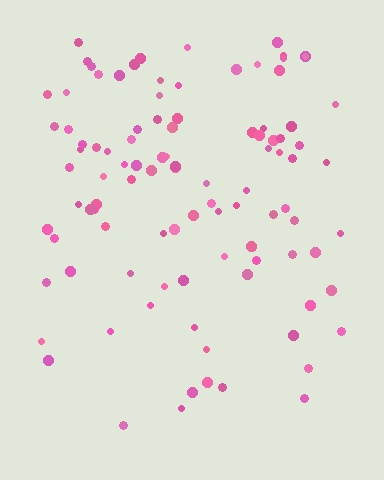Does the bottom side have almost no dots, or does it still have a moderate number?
Still a moderate number, just noticeably fewer than the top.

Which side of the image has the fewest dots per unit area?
The bottom.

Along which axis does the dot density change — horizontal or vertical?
Vertical.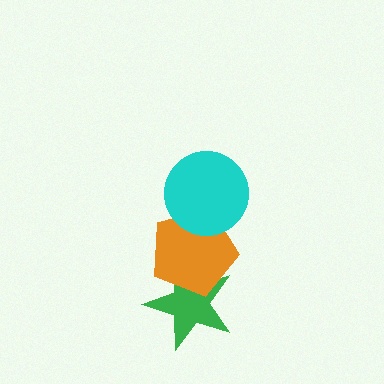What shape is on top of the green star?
The orange pentagon is on top of the green star.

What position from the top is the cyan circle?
The cyan circle is 1st from the top.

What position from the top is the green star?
The green star is 3rd from the top.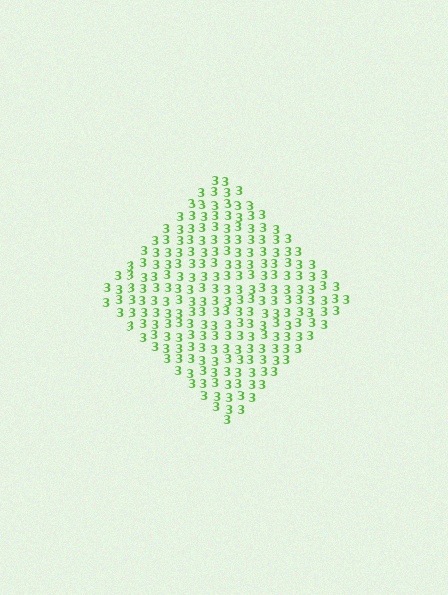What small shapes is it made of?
It is made of small digit 3's.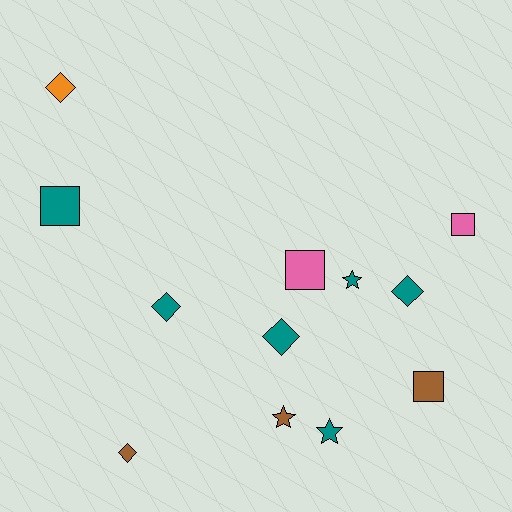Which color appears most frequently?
Teal, with 6 objects.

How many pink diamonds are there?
There are no pink diamonds.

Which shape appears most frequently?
Diamond, with 5 objects.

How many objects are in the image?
There are 12 objects.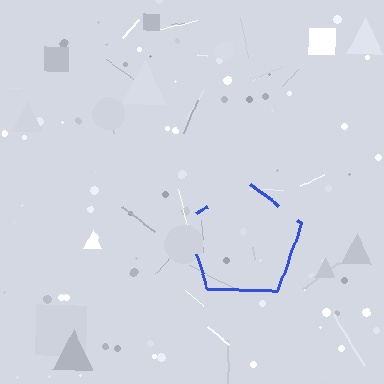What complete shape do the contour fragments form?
The contour fragments form a pentagon.